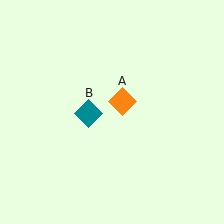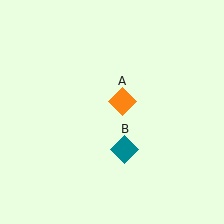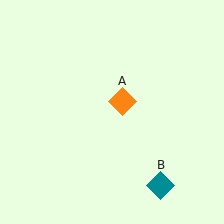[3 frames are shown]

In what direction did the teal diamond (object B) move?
The teal diamond (object B) moved down and to the right.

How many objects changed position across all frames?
1 object changed position: teal diamond (object B).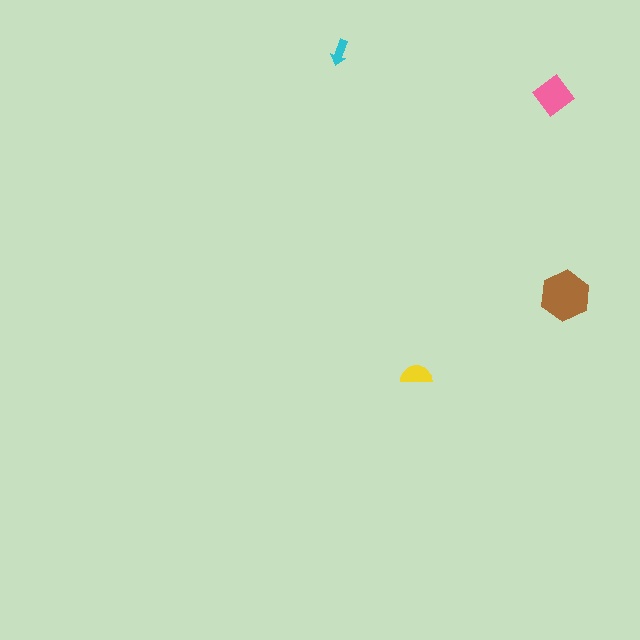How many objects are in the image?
There are 4 objects in the image.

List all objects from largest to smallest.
The brown hexagon, the pink diamond, the yellow semicircle, the cyan arrow.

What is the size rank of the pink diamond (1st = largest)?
2nd.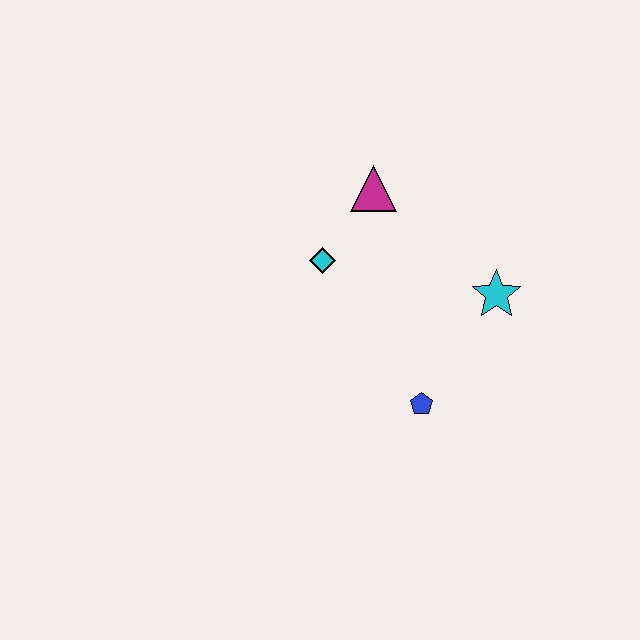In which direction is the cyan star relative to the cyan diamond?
The cyan star is to the right of the cyan diamond.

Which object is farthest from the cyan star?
The cyan diamond is farthest from the cyan star.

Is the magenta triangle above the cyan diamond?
Yes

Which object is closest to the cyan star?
The blue pentagon is closest to the cyan star.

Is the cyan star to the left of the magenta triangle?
No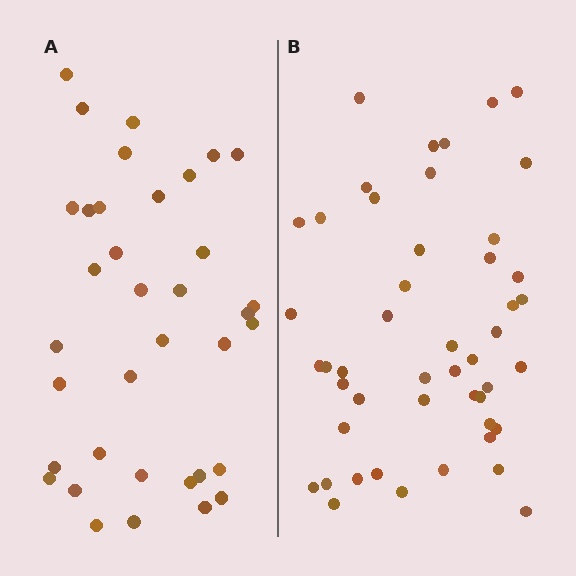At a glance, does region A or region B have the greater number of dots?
Region B (the right region) has more dots.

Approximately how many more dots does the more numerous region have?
Region B has roughly 12 or so more dots than region A.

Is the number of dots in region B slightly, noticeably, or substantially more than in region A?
Region B has noticeably more, but not dramatically so. The ratio is roughly 1.3 to 1.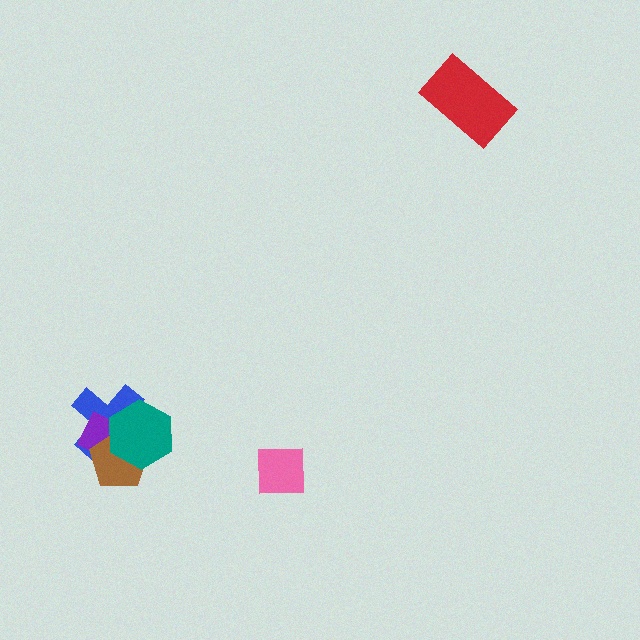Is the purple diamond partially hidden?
Yes, it is partially covered by another shape.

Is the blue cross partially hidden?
Yes, it is partially covered by another shape.